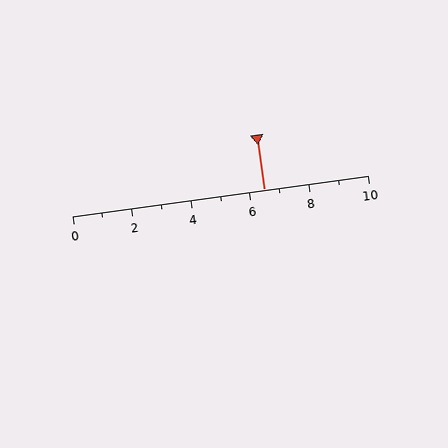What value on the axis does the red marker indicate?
The marker indicates approximately 6.5.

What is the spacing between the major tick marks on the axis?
The major ticks are spaced 2 apart.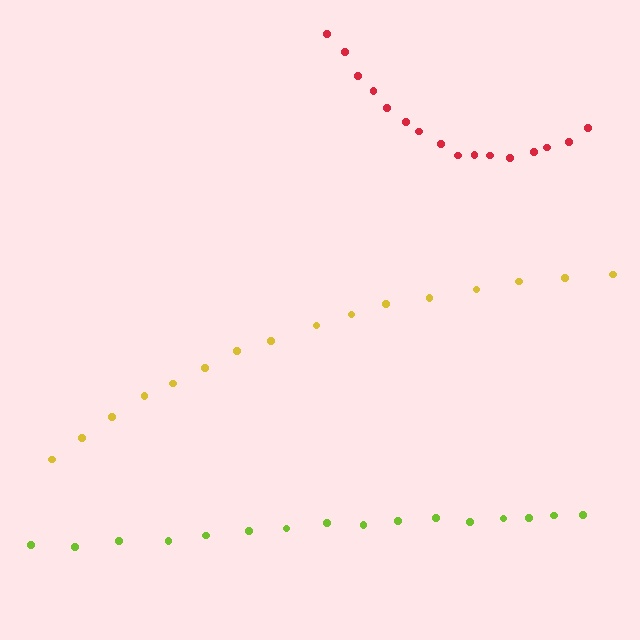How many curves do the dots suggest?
There are 3 distinct paths.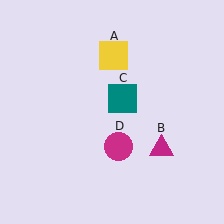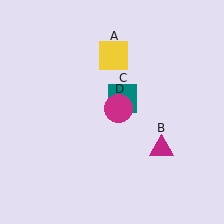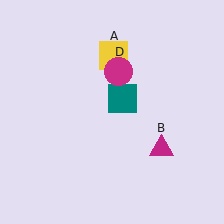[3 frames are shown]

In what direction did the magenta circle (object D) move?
The magenta circle (object D) moved up.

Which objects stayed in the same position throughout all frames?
Yellow square (object A) and magenta triangle (object B) and teal square (object C) remained stationary.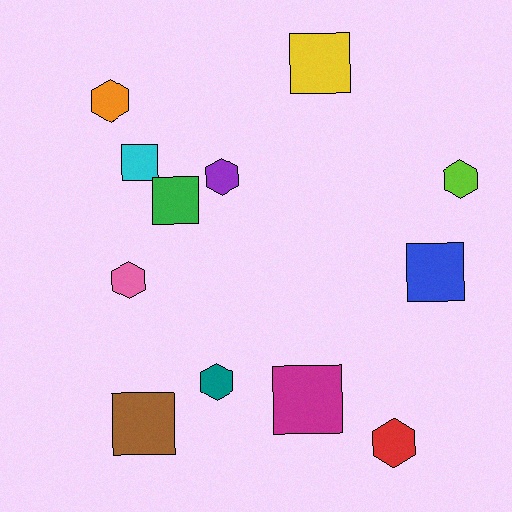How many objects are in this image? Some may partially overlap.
There are 12 objects.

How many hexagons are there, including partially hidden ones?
There are 6 hexagons.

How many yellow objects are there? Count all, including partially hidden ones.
There is 1 yellow object.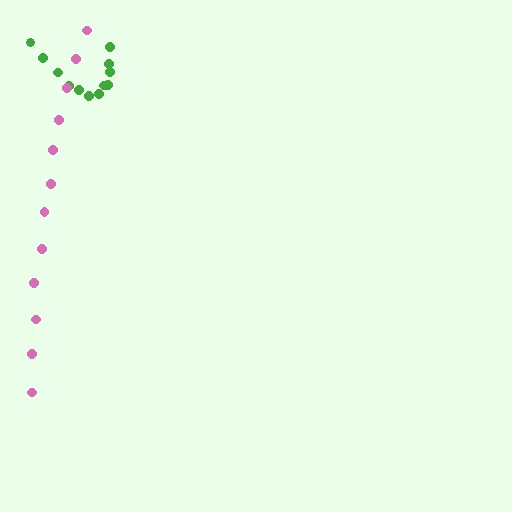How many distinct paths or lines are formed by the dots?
There are 2 distinct paths.